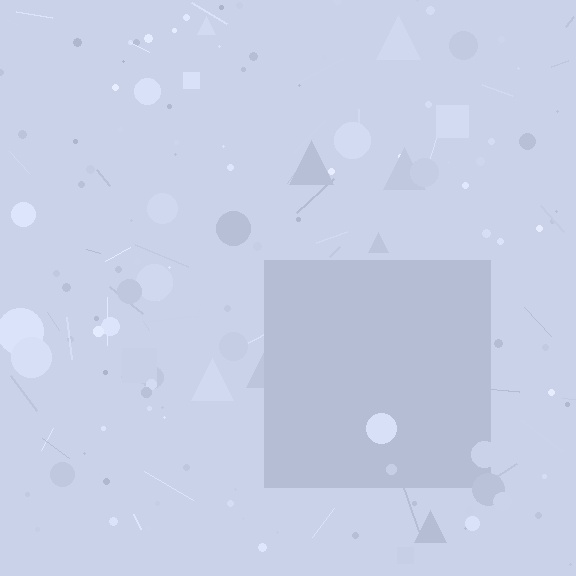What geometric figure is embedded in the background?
A square is embedded in the background.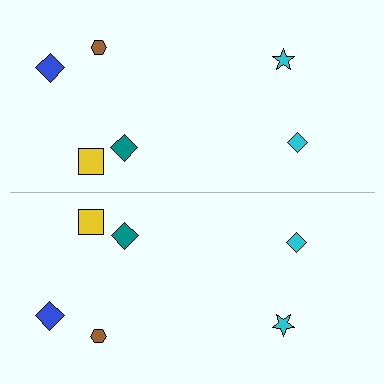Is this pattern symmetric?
Yes, this pattern has bilateral (reflection) symmetry.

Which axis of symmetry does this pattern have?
The pattern has a horizontal axis of symmetry running through the center of the image.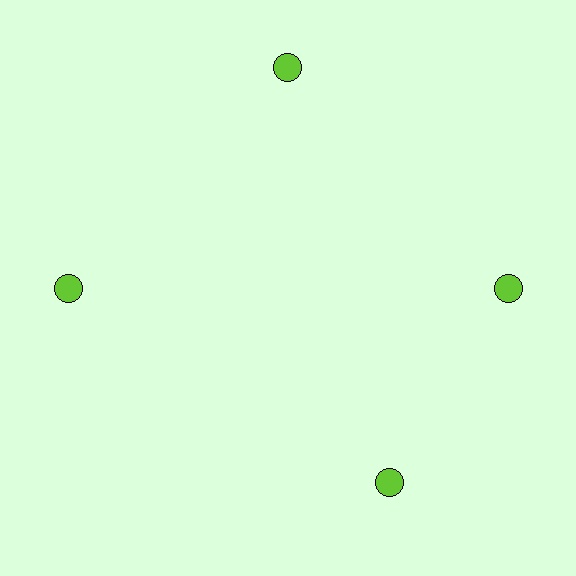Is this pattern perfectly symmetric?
No. The 4 lime circles are arranged in a ring, but one element near the 6 o'clock position is rotated out of alignment along the ring, breaking the 4-fold rotational symmetry.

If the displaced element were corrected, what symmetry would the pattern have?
It would have 4-fold rotational symmetry — the pattern would map onto itself every 90 degrees.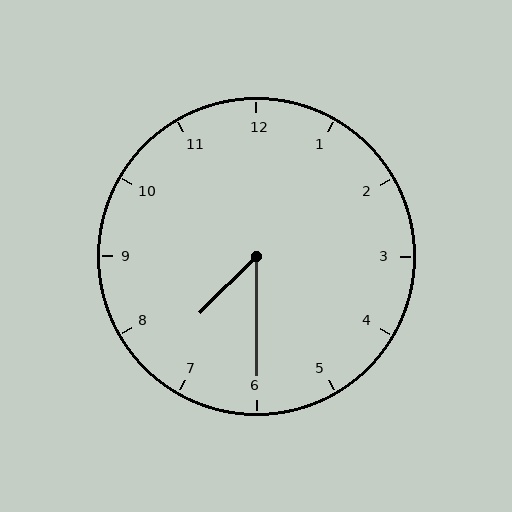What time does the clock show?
7:30.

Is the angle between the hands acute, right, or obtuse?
It is acute.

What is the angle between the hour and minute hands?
Approximately 45 degrees.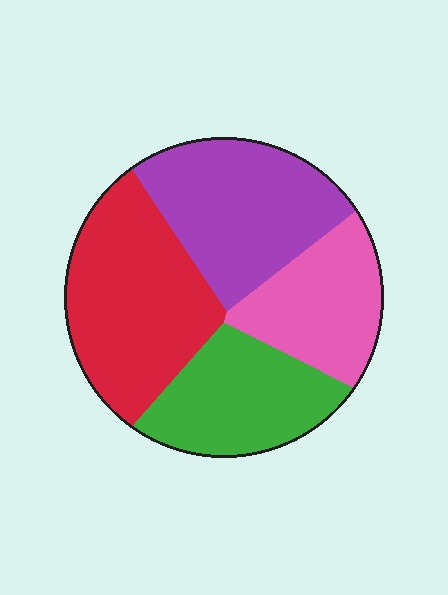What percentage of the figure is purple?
Purple takes up about one quarter (1/4) of the figure.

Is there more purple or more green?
Purple.